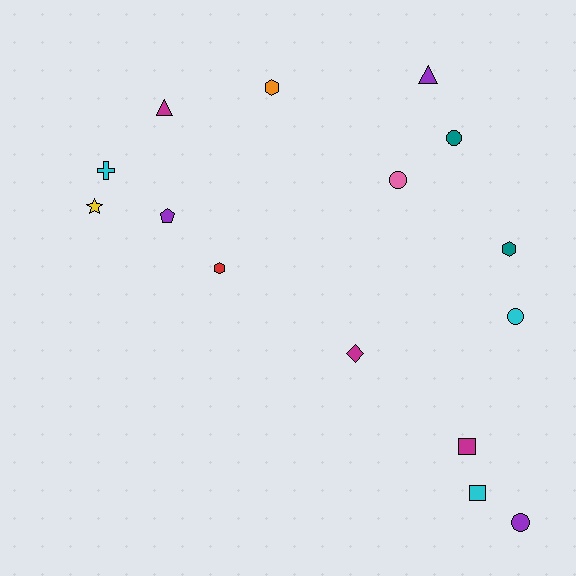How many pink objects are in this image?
There is 1 pink object.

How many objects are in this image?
There are 15 objects.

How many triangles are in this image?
There are 2 triangles.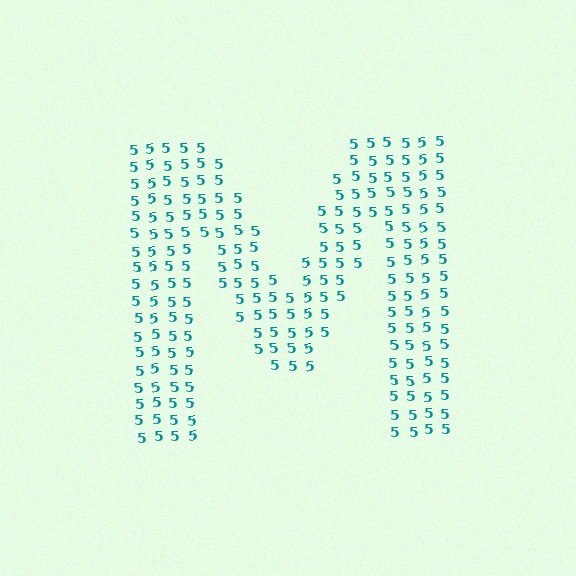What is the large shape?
The large shape is the letter M.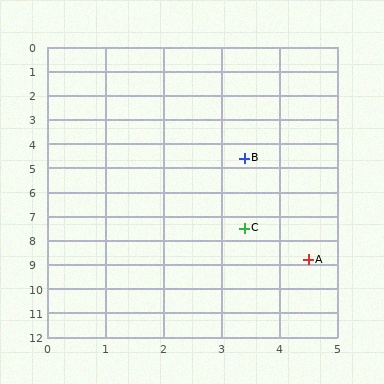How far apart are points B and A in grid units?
Points B and A are about 4.3 grid units apart.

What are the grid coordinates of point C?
Point C is at approximately (3.4, 7.5).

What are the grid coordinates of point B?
Point B is at approximately (3.4, 4.6).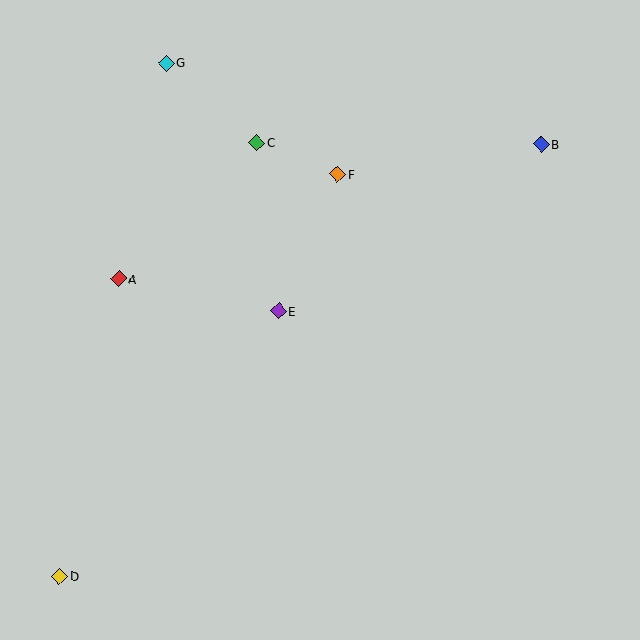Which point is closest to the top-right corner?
Point B is closest to the top-right corner.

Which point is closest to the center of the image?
Point E at (278, 311) is closest to the center.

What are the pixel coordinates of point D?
Point D is at (60, 576).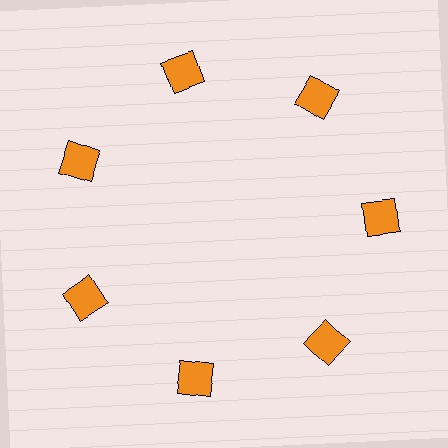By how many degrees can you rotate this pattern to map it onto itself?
The pattern maps onto itself every 51 degrees of rotation.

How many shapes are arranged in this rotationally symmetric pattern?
There are 7 shapes, arranged in 7 groups of 1.